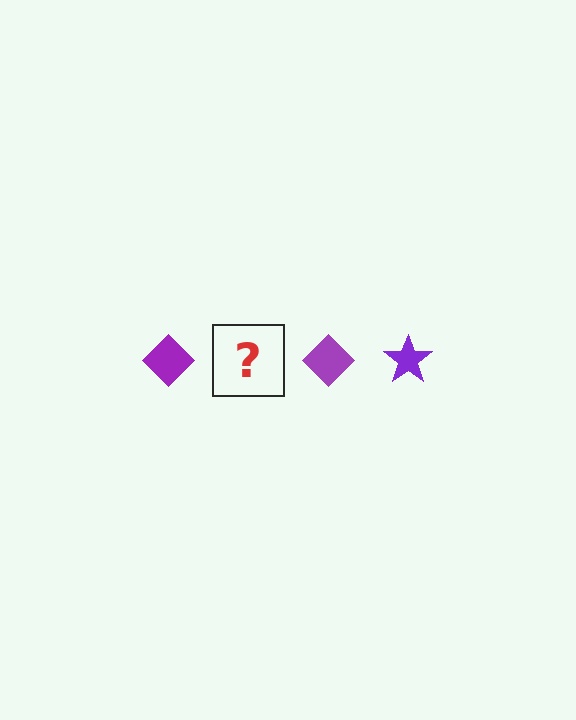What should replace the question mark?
The question mark should be replaced with a purple star.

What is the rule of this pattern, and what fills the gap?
The rule is that the pattern cycles through diamond, star shapes in purple. The gap should be filled with a purple star.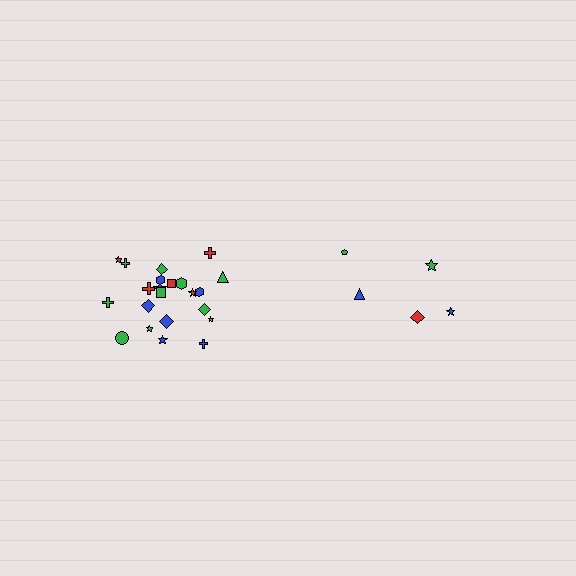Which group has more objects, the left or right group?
The left group.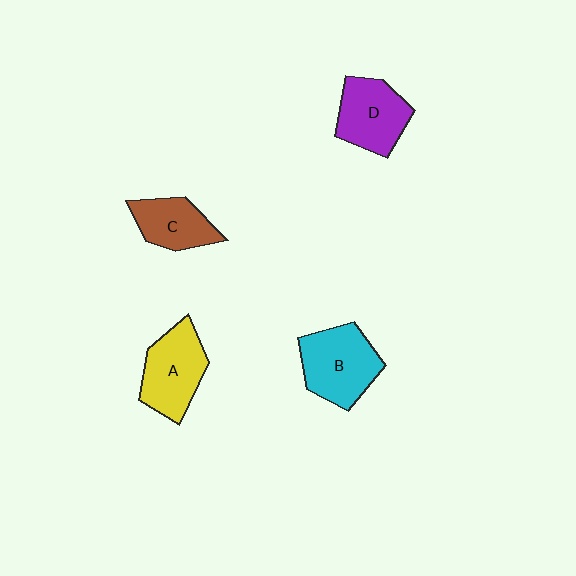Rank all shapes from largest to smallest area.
From largest to smallest: B (cyan), A (yellow), D (purple), C (brown).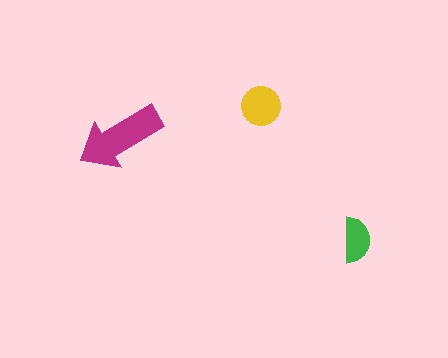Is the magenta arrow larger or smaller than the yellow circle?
Larger.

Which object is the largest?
The magenta arrow.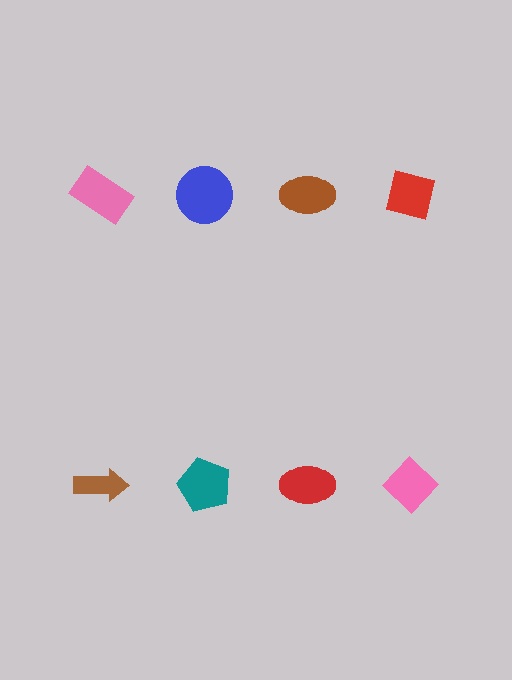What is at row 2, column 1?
A brown arrow.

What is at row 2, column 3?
A red ellipse.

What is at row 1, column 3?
A brown ellipse.